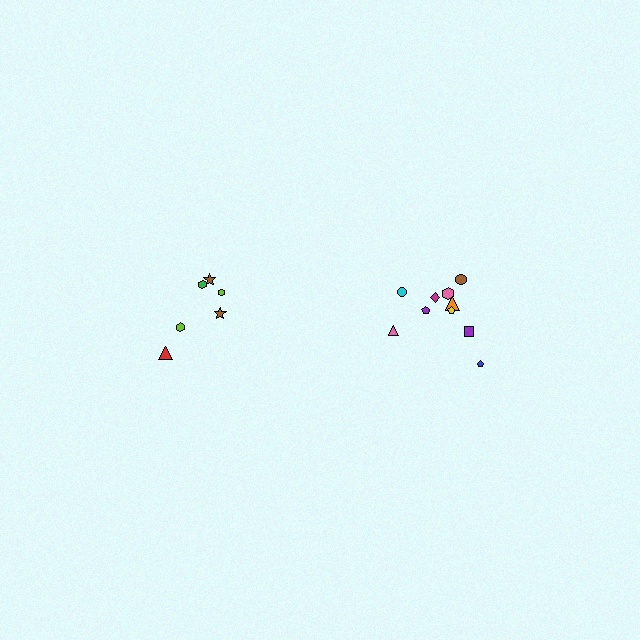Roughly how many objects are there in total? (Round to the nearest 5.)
Roughly 15 objects in total.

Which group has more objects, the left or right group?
The right group.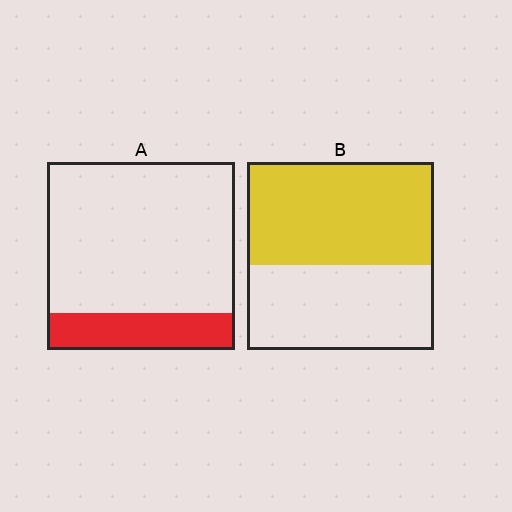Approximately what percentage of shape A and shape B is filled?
A is approximately 20% and B is approximately 55%.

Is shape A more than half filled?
No.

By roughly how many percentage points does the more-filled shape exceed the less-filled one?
By roughly 35 percentage points (B over A).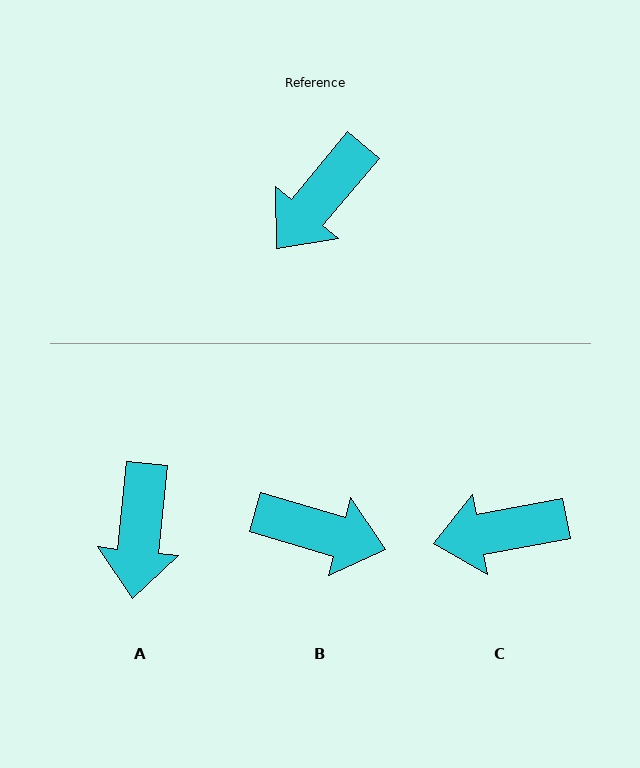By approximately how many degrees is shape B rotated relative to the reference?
Approximately 114 degrees counter-clockwise.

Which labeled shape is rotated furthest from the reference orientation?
B, about 114 degrees away.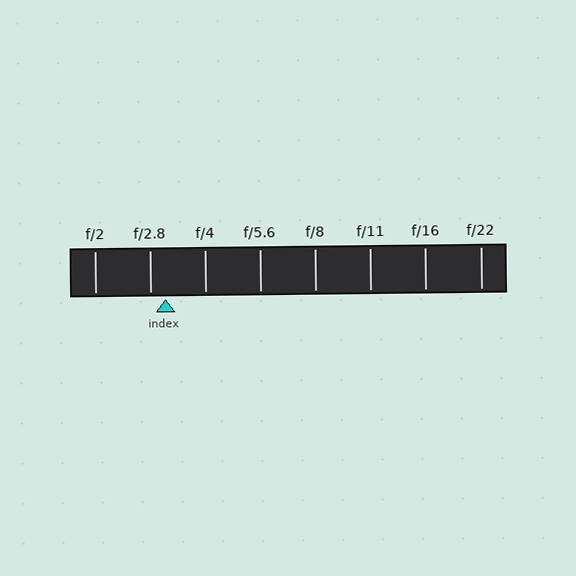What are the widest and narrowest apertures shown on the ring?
The widest aperture shown is f/2 and the narrowest is f/22.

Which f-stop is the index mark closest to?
The index mark is closest to f/2.8.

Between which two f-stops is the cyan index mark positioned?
The index mark is between f/2.8 and f/4.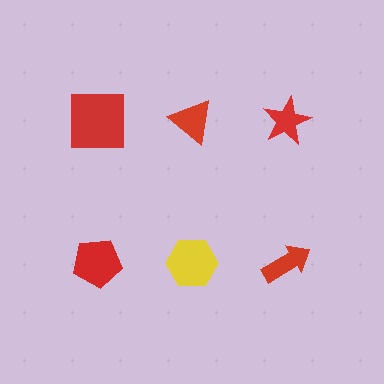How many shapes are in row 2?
3 shapes.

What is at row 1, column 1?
A red square.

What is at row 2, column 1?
A red pentagon.